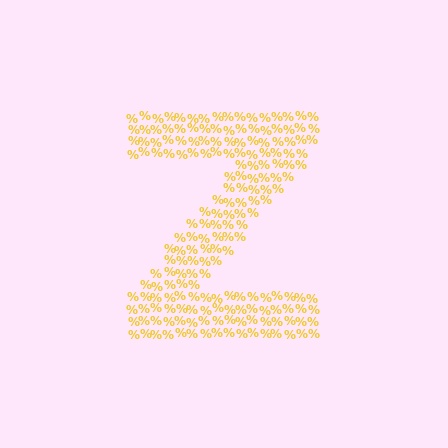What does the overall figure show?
The overall figure shows the letter Z.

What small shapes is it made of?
It is made of small percent signs.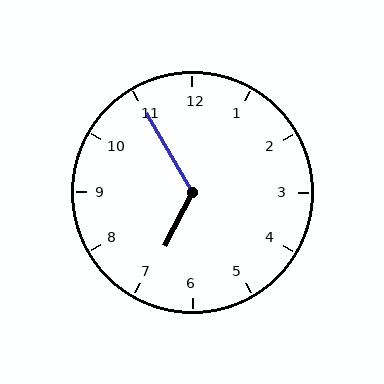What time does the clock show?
6:55.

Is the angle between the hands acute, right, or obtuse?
It is obtuse.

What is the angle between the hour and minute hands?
Approximately 122 degrees.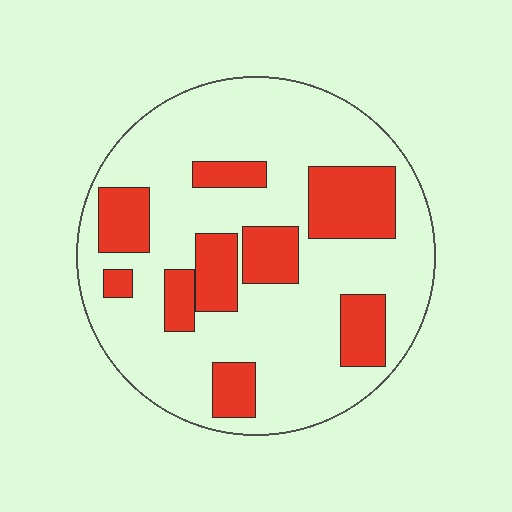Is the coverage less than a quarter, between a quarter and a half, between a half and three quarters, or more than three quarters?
Between a quarter and a half.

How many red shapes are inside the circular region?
9.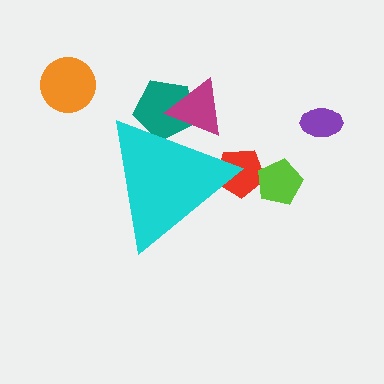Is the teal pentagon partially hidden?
Yes, the teal pentagon is partially hidden behind the cyan triangle.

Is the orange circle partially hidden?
No, the orange circle is fully visible.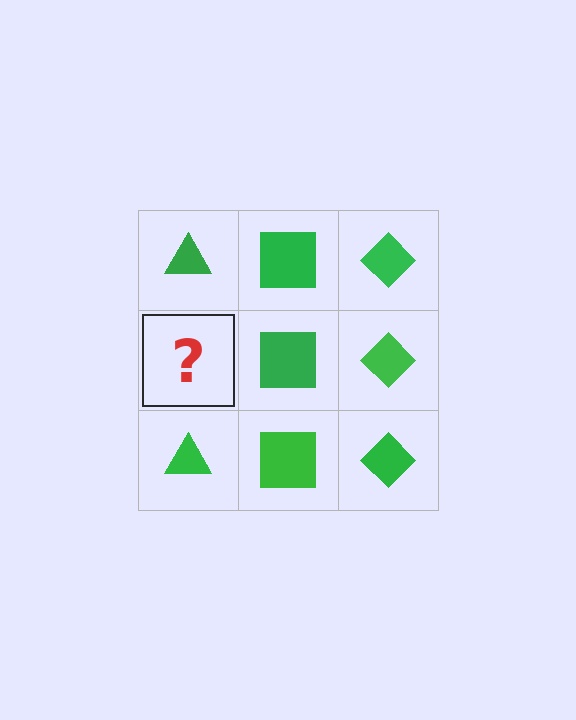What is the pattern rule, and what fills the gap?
The rule is that each column has a consistent shape. The gap should be filled with a green triangle.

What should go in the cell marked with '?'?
The missing cell should contain a green triangle.